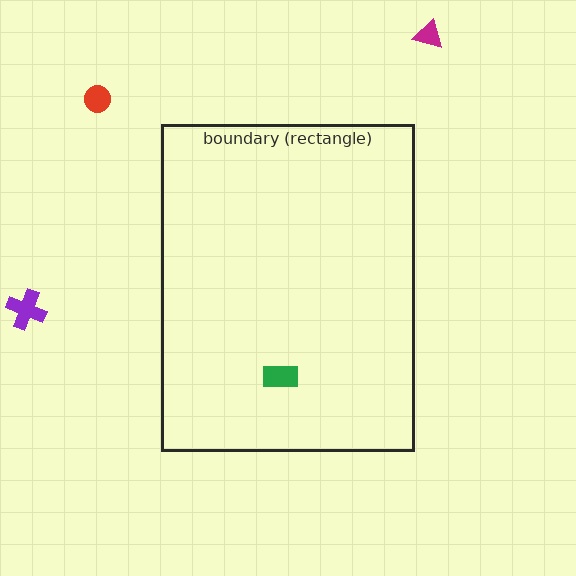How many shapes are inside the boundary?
1 inside, 3 outside.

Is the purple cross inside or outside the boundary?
Outside.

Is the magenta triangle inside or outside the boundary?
Outside.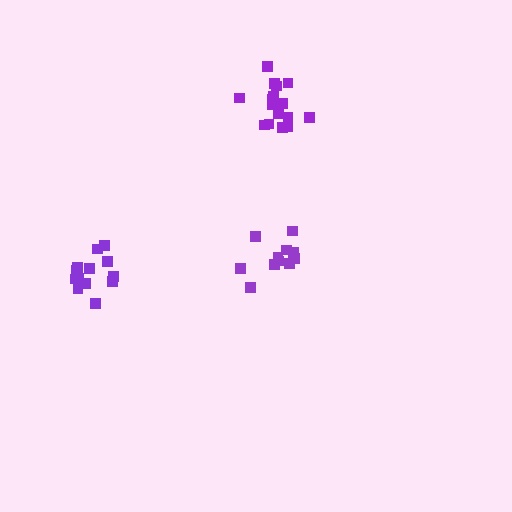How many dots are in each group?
Group 1: 11 dots, Group 2: 16 dots, Group 3: 14 dots (41 total).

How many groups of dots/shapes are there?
There are 3 groups.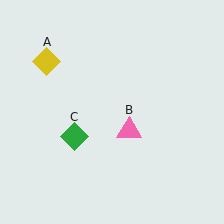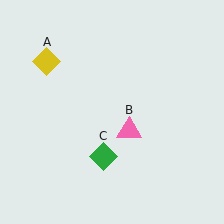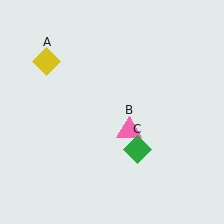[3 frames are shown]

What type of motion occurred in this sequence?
The green diamond (object C) rotated counterclockwise around the center of the scene.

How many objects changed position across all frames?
1 object changed position: green diamond (object C).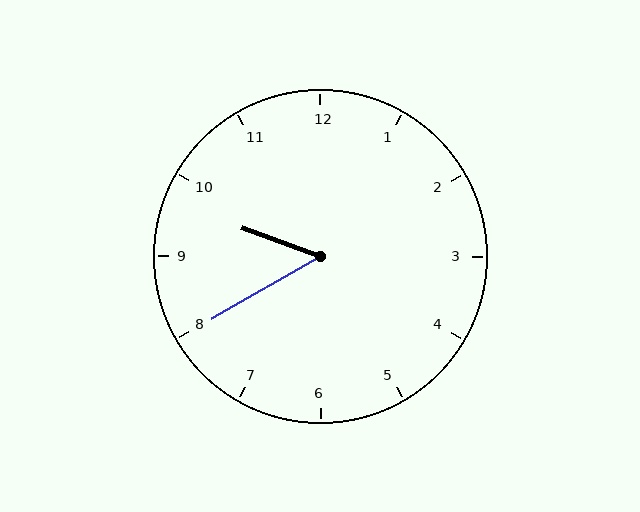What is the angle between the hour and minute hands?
Approximately 50 degrees.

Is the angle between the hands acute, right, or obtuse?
It is acute.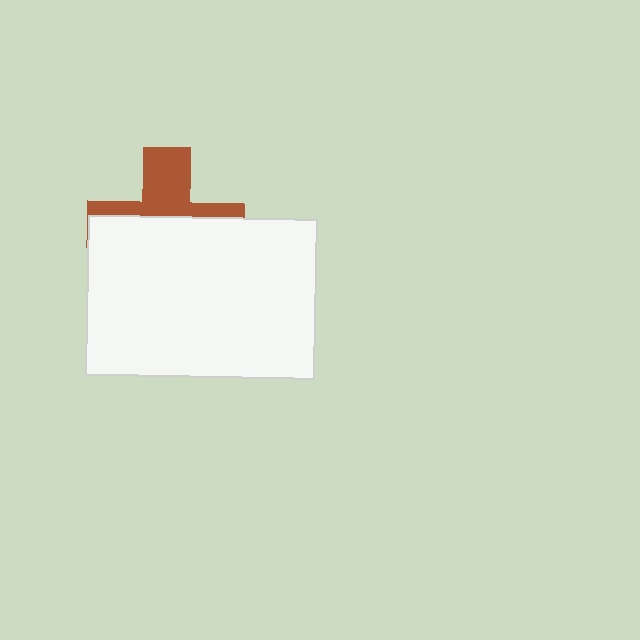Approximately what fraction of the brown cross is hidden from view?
Roughly 62% of the brown cross is hidden behind the white rectangle.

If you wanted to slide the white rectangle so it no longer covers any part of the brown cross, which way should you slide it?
Slide it down — that is the most direct way to separate the two shapes.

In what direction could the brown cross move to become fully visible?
The brown cross could move up. That would shift it out from behind the white rectangle entirely.